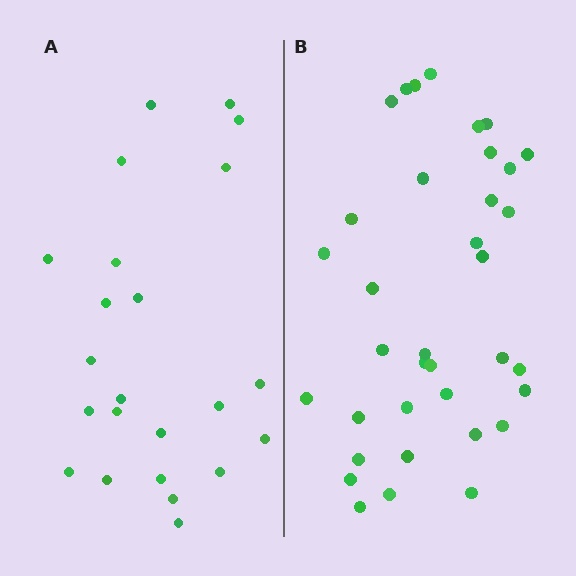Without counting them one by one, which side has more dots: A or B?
Region B (the right region) has more dots.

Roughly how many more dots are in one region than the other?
Region B has approximately 15 more dots than region A.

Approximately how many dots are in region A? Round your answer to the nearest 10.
About 20 dots. (The exact count is 23, which rounds to 20.)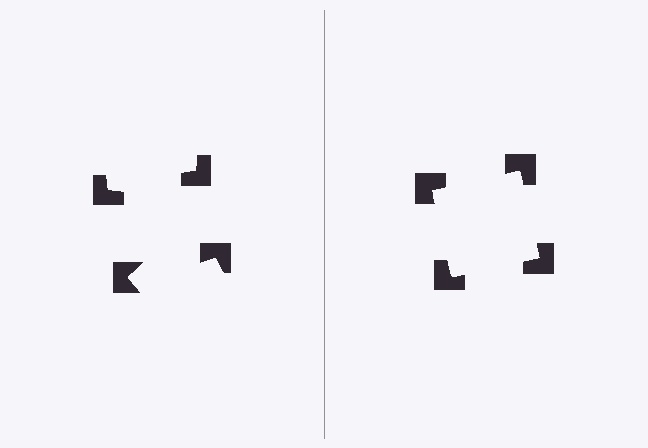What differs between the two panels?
The notched squares are positioned identically on both sides; only the wedge orientations differ. On the right they align to a square; on the left they are misaligned.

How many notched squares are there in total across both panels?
8 — 4 on each side.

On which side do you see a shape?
An illusory square appears on the right side. On the left side the wedge cuts are rotated, so no coherent shape forms.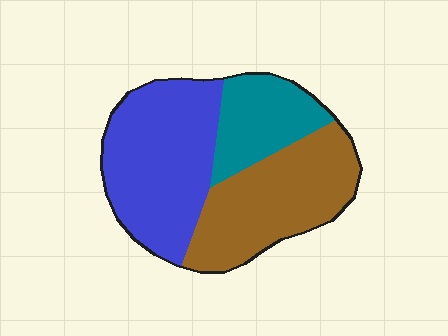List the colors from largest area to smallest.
From largest to smallest: blue, brown, teal.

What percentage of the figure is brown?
Brown covers 37% of the figure.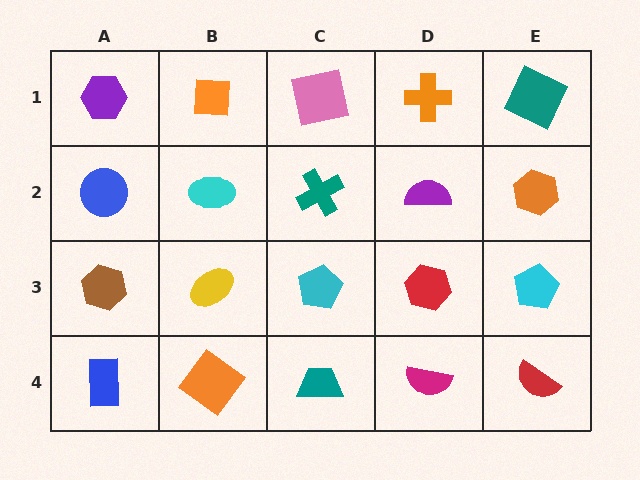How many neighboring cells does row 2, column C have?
4.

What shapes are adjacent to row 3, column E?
An orange hexagon (row 2, column E), a red semicircle (row 4, column E), a red hexagon (row 3, column D).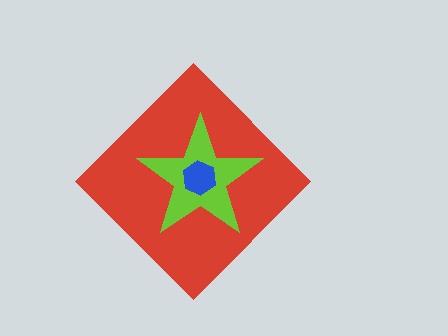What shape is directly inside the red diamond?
The lime star.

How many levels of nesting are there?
3.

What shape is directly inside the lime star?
The blue hexagon.